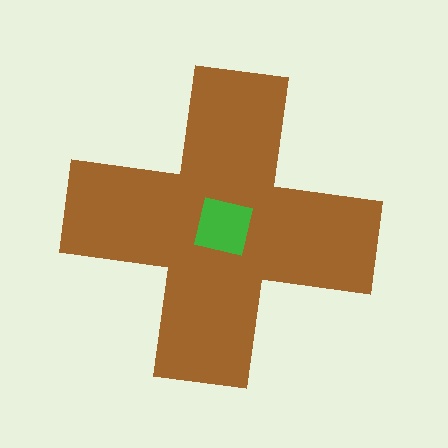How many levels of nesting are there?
2.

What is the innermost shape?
The green square.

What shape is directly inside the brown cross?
The green square.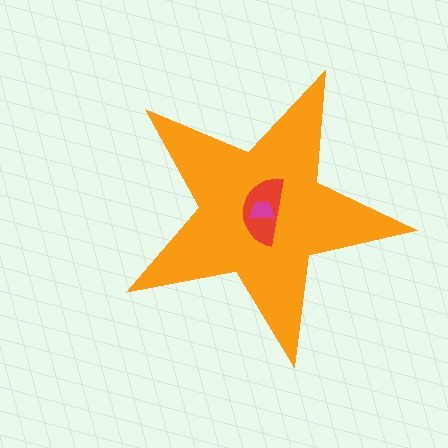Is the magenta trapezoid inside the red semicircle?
Yes.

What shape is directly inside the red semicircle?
The magenta trapezoid.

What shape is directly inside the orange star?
The red semicircle.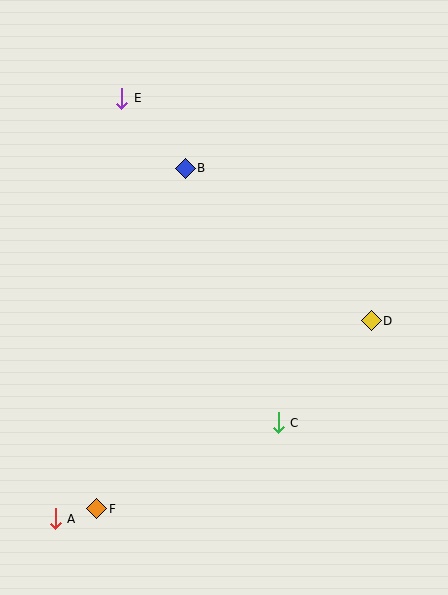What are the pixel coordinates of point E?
Point E is at (122, 98).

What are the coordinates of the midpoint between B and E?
The midpoint between B and E is at (153, 133).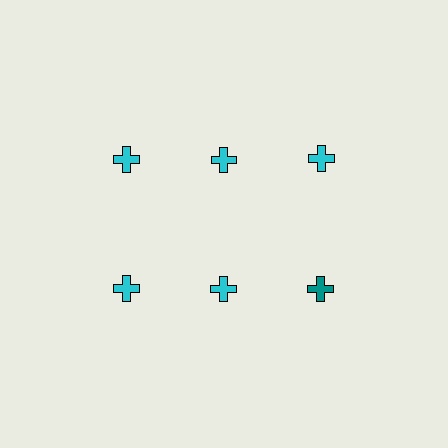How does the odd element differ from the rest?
It has a different color: teal instead of cyan.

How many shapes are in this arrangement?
There are 6 shapes arranged in a grid pattern.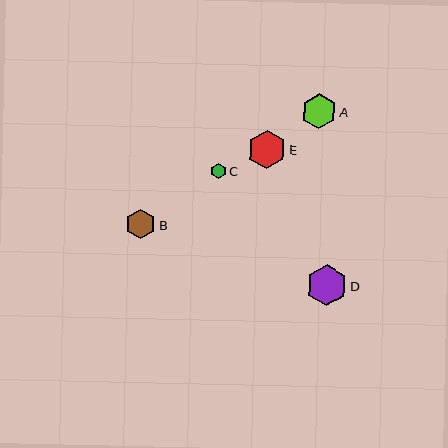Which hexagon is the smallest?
Hexagon C is the smallest with a size of approximately 15 pixels.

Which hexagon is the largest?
Hexagon D is the largest with a size of approximately 41 pixels.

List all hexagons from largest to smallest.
From largest to smallest: D, E, A, B, C.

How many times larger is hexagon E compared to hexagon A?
Hexagon E is approximately 1.1 times the size of hexagon A.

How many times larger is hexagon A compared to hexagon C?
Hexagon A is approximately 2.3 times the size of hexagon C.